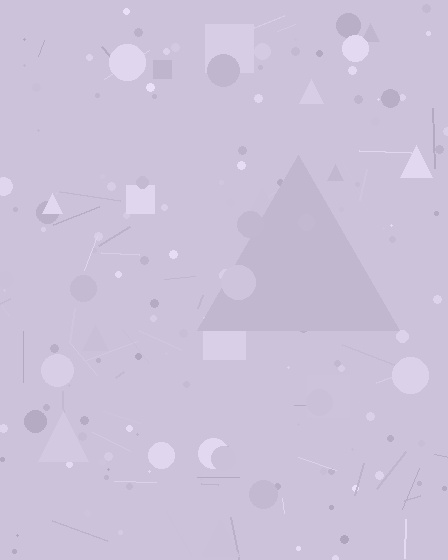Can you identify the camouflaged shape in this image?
The camouflaged shape is a triangle.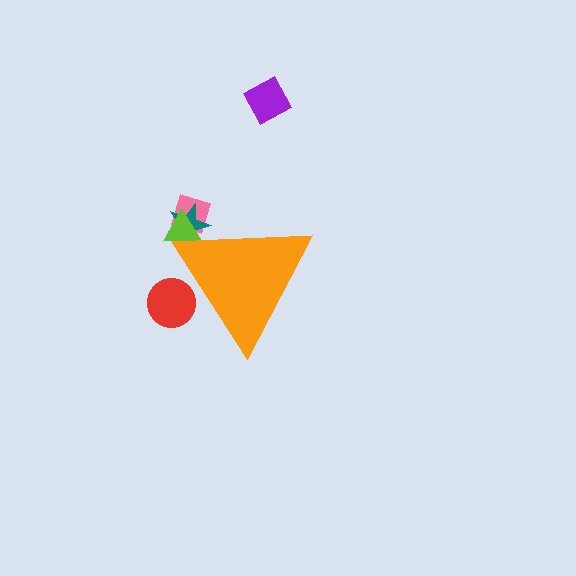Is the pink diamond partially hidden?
Yes, the pink diamond is partially hidden behind the orange triangle.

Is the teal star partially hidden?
Yes, the teal star is partially hidden behind the orange triangle.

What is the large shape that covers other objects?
An orange triangle.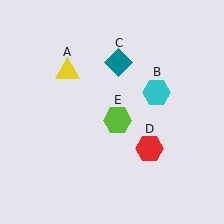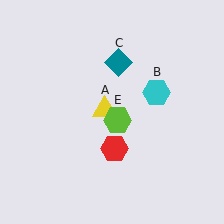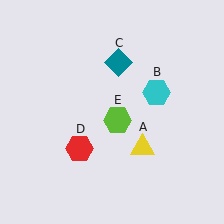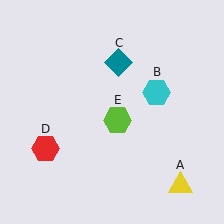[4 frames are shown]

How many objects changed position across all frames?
2 objects changed position: yellow triangle (object A), red hexagon (object D).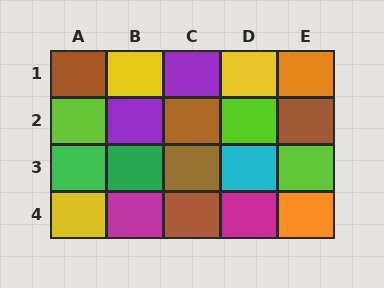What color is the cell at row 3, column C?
Brown.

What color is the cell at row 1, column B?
Yellow.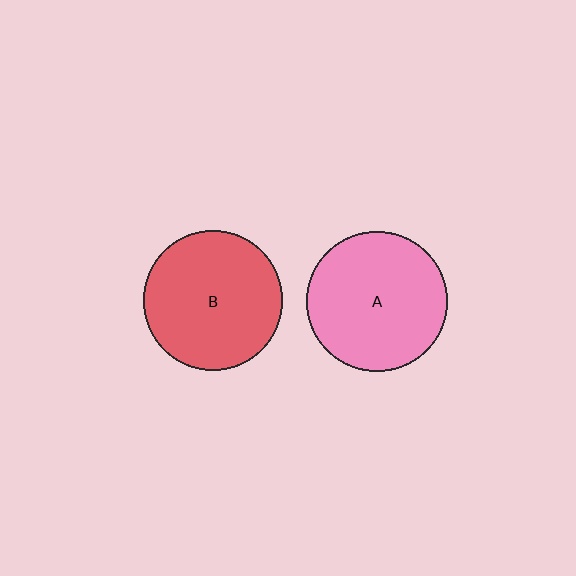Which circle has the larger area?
Circle A (pink).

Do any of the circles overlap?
No, none of the circles overlap.